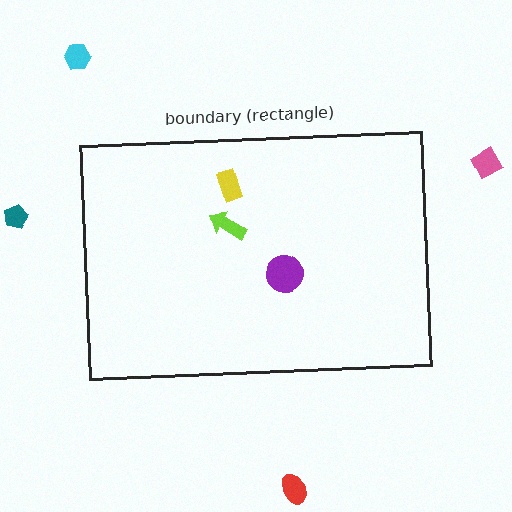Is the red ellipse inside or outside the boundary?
Outside.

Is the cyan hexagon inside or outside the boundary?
Outside.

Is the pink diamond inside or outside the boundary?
Outside.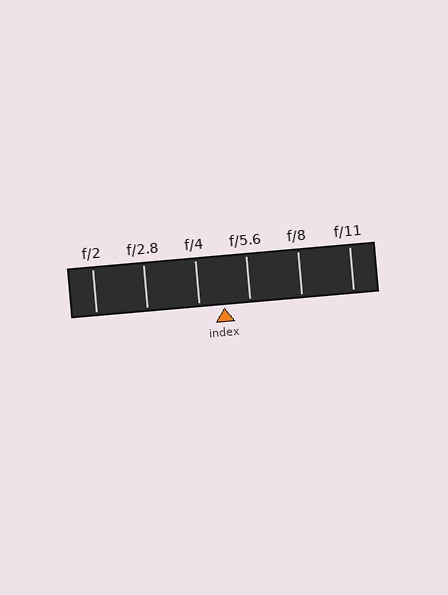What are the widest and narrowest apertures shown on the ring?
The widest aperture shown is f/2 and the narrowest is f/11.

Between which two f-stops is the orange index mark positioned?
The index mark is between f/4 and f/5.6.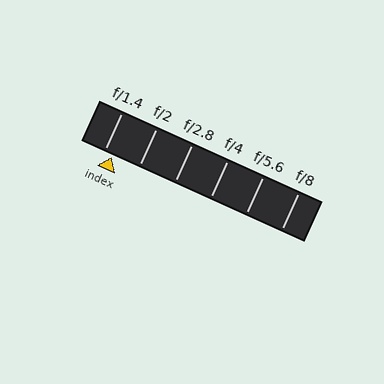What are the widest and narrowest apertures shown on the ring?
The widest aperture shown is f/1.4 and the narrowest is f/8.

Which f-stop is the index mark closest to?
The index mark is closest to f/1.4.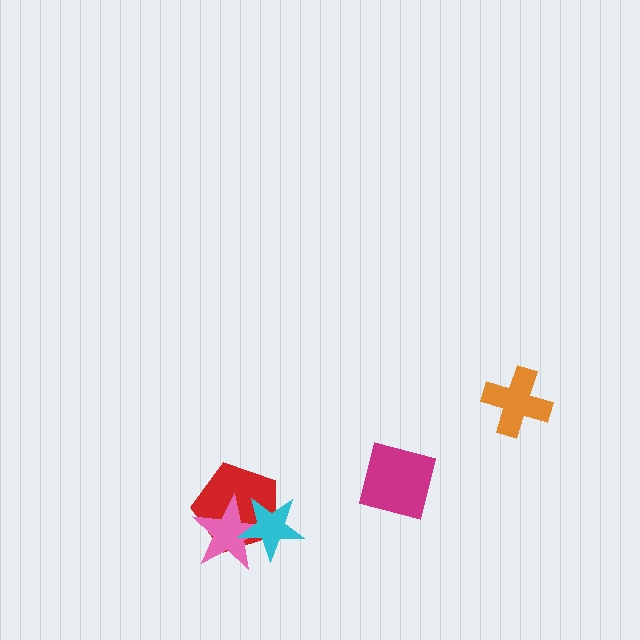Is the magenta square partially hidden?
No, no other shape covers it.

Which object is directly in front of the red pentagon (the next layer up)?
The pink star is directly in front of the red pentagon.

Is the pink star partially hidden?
Yes, it is partially covered by another shape.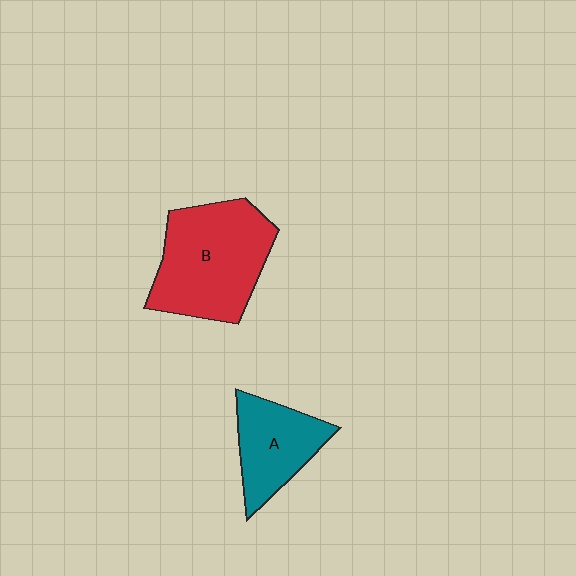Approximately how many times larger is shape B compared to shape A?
Approximately 1.7 times.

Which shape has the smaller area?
Shape A (teal).